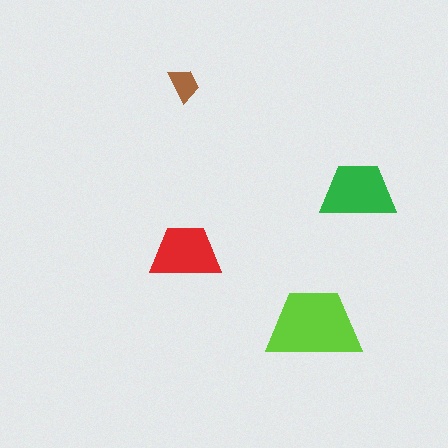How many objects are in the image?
There are 4 objects in the image.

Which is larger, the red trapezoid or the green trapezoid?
The green one.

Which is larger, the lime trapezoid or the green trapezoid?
The lime one.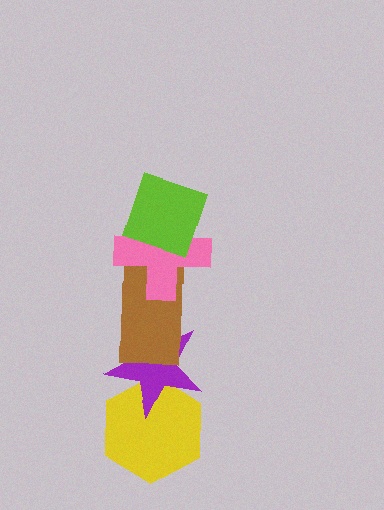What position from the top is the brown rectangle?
The brown rectangle is 3rd from the top.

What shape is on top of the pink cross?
The lime diamond is on top of the pink cross.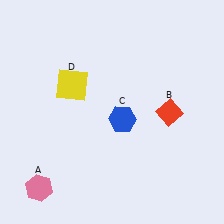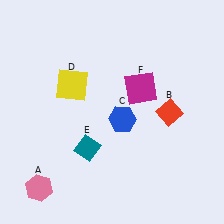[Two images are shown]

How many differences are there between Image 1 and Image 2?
There are 2 differences between the two images.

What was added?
A teal diamond (E), a magenta square (F) were added in Image 2.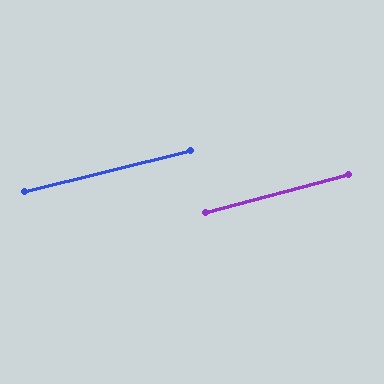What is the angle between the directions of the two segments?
Approximately 0 degrees.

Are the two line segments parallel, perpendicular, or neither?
Parallel — their directions differ by only 0.5°.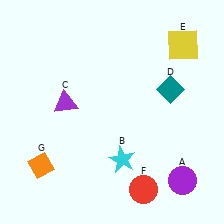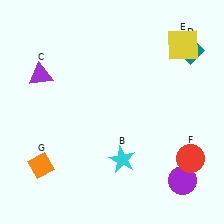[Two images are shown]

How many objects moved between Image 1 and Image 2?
3 objects moved between the two images.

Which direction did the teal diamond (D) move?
The teal diamond (D) moved up.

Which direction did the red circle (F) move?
The red circle (F) moved right.